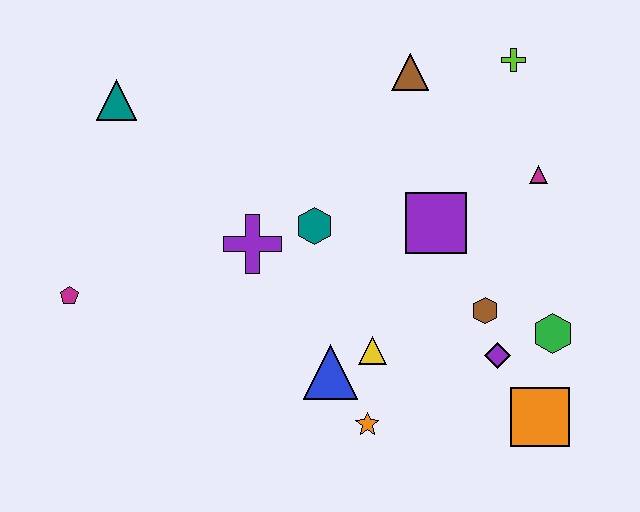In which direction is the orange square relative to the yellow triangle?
The orange square is to the right of the yellow triangle.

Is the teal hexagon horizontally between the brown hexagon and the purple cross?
Yes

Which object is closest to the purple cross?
The teal hexagon is closest to the purple cross.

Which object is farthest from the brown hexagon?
The teal triangle is farthest from the brown hexagon.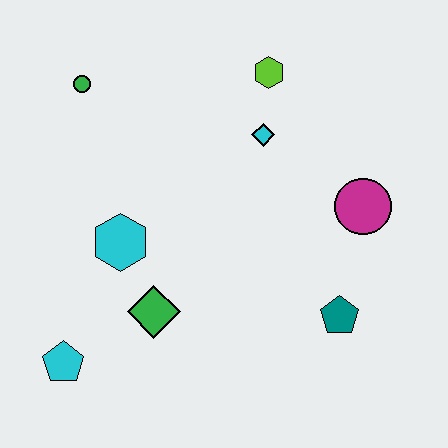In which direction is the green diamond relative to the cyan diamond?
The green diamond is below the cyan diamond.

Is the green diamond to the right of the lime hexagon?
No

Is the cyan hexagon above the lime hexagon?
No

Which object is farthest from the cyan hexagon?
The magenta circle is farthest from the cyan hexagon.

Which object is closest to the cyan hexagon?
The green diamond is closest to the cyan hexagon.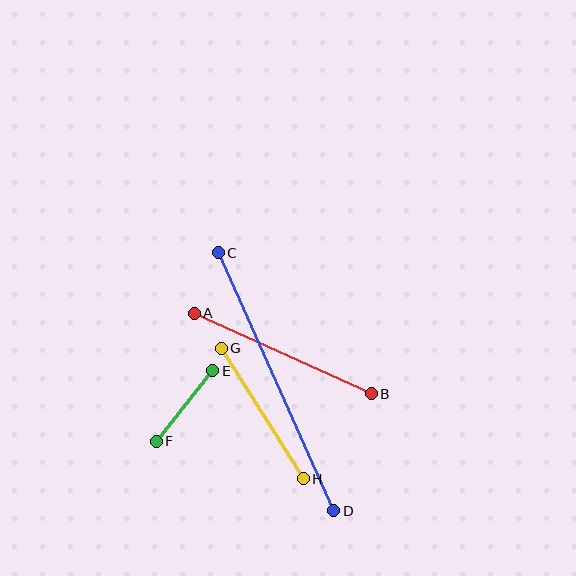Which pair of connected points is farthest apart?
Points C and D are farthest apart.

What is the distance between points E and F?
The distance is approximately 90 pixels.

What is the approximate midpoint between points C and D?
The midpoint is at approximately (276, 382) pixels.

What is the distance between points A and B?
The distance is approximately 195 pixels.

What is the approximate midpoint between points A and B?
The midpoint is at approximately (283, 354) pixels.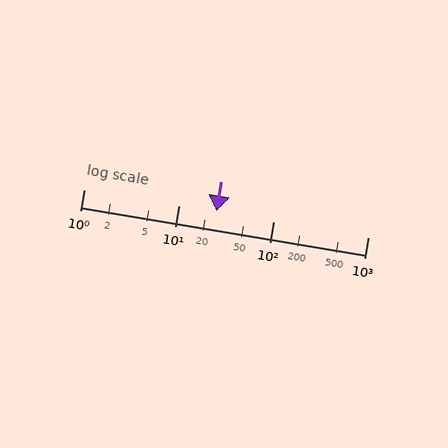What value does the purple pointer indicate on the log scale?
The pointer indicates approximately 25.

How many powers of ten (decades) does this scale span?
The scale spans 3 decades, from 1 to 1000.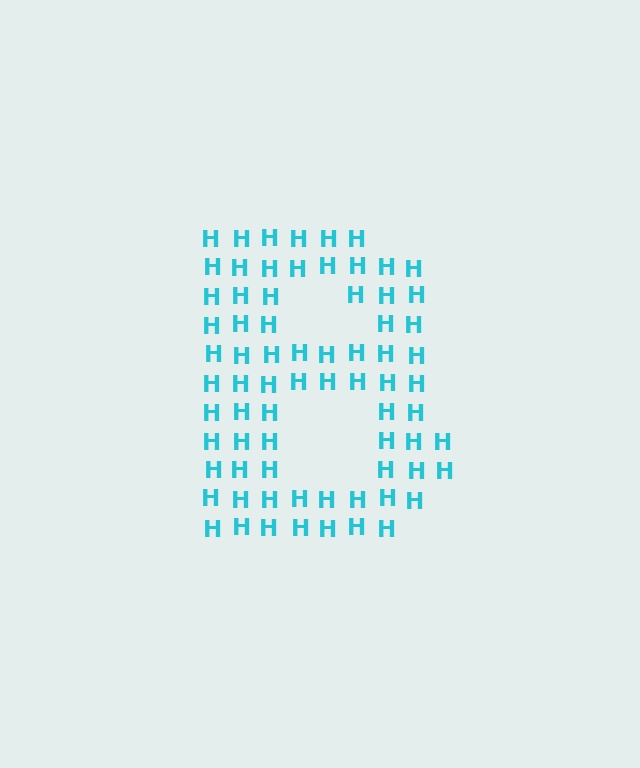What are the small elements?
The small elements are letter H's.